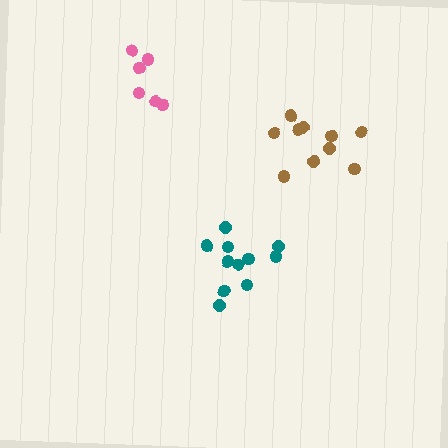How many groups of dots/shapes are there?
There are 3 groups.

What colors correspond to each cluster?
The clusters are colored: teal, pink, brown.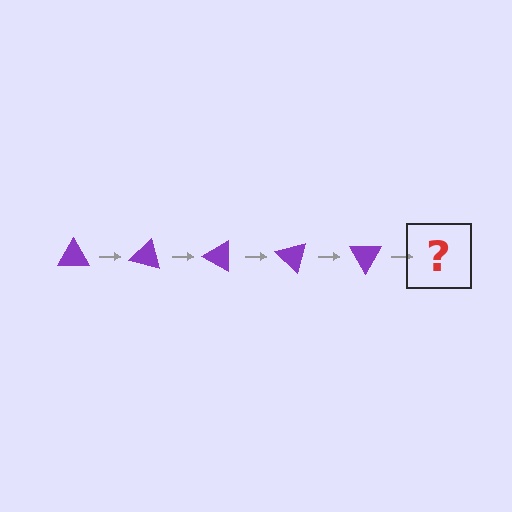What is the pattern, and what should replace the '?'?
The pattern is that the triangle rotates 15 degrees each step. The '?' should be a purple triangle rotated 75 degrees.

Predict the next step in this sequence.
The next step is a purple triangle rotated 75 degrees.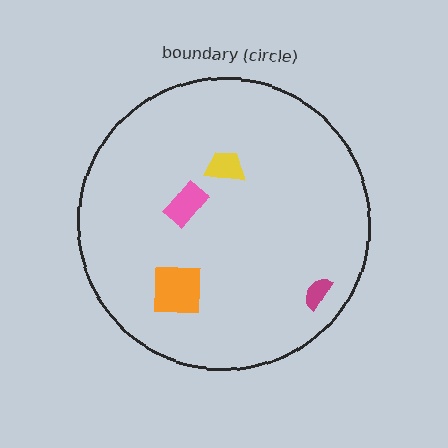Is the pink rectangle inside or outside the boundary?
Inside.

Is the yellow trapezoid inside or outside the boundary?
Inside.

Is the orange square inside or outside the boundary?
Inside.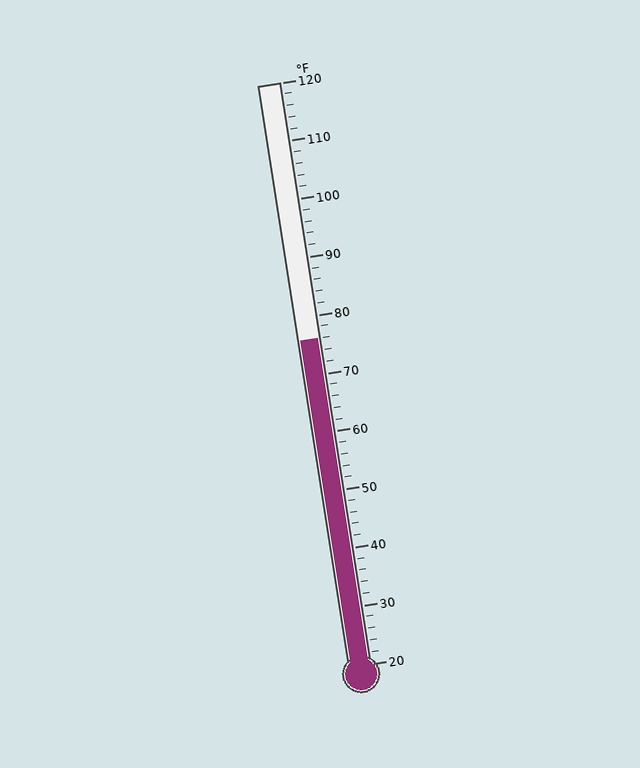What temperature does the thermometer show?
The thermometer shows approximately 76°F.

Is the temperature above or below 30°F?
The temperature is above 30°F.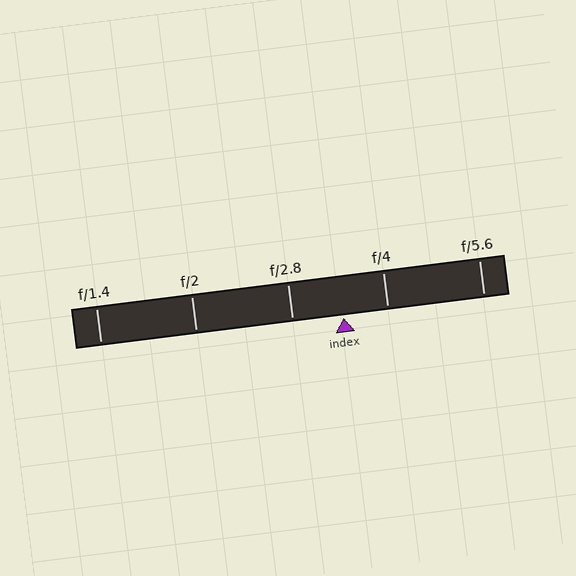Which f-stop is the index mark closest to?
The index mark is closest to f/4.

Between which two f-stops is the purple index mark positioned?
The index mark is between f/2.8 and f/4.